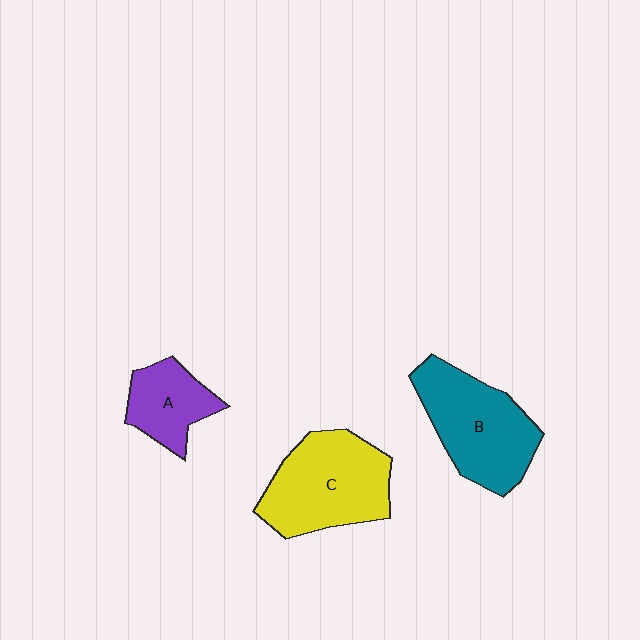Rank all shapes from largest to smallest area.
From largest to smallest: C (yellow), B (teal), A (purple).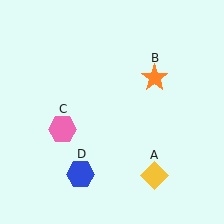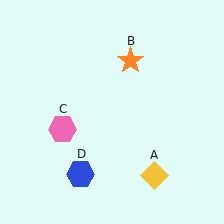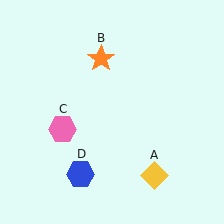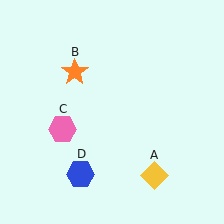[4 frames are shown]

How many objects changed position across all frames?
1 object changed position: orange star (object B).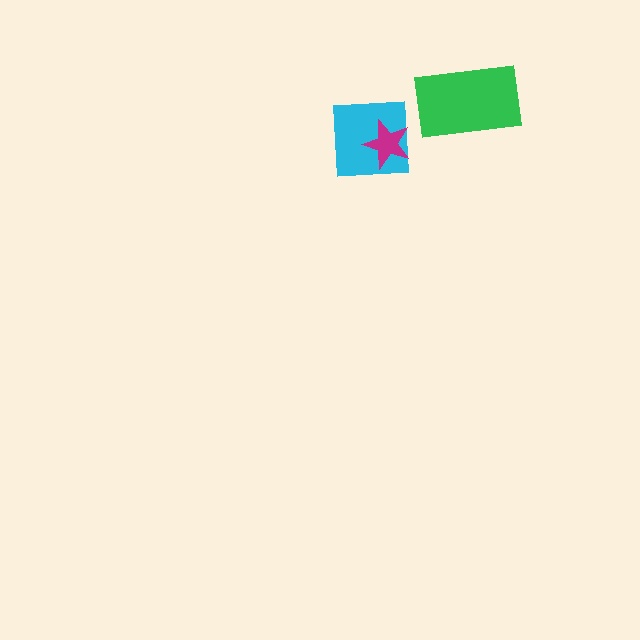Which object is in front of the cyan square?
The magenta star is in front of the cyan square.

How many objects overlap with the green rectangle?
0 objects overlap with the green rectangle.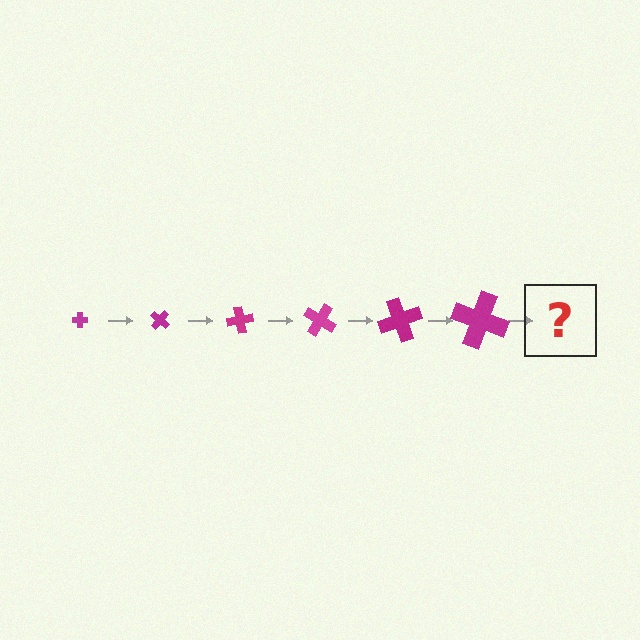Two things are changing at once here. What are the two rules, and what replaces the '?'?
The two rules are that the cross grows larger each step and it rotates 40 degrees each step. The '?' should be a cross, larger than the previous one and rotated 240 degrees from the start.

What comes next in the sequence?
The next element should be a cross, larger than the previous one and rotated 240 degrees from the start.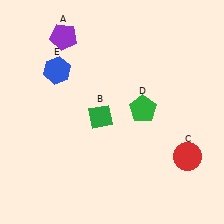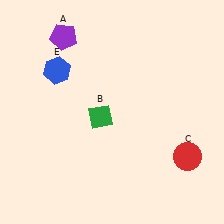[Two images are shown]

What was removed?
The green pentagon (D) was removed in Image 2.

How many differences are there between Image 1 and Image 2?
There is 1 difference between the two images.